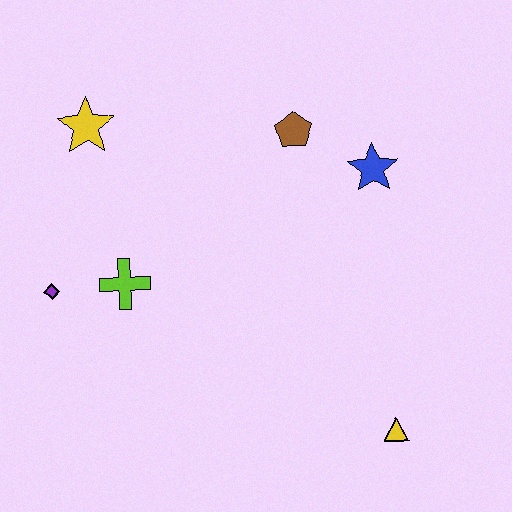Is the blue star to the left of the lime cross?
No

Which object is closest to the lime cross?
The purple diamond is closest to the lime cross.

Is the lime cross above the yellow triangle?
Yes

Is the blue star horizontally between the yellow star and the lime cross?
No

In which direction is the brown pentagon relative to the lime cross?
The brown pentagon is to the right of the lime cross.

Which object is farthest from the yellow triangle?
The yellow star is farthest from the yellow triangle.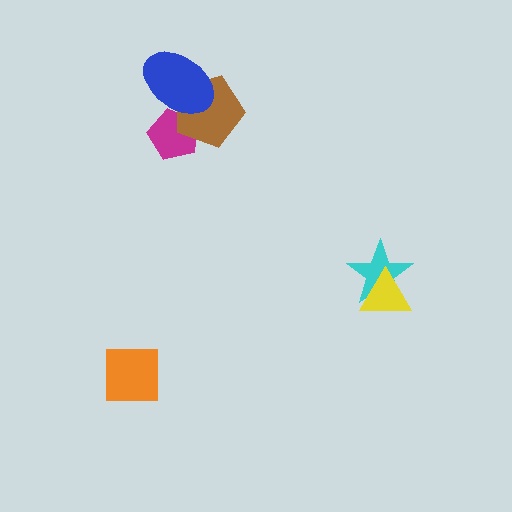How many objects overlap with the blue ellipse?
2 objects overlap with the blue ellipse.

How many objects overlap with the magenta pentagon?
2 objects overlap with the magenta pentagon.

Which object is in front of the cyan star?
The yellow triangle is in front of the cyan star.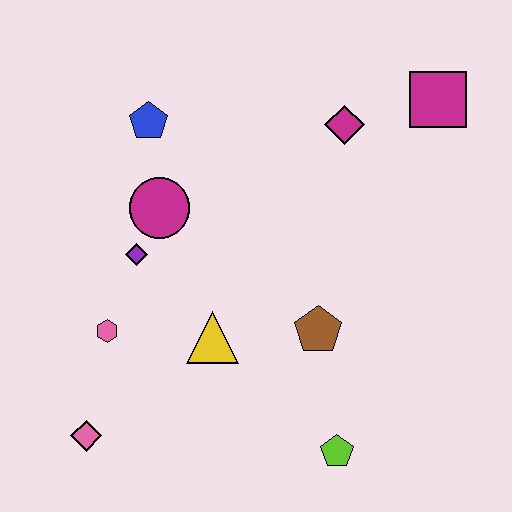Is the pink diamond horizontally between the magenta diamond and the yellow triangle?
No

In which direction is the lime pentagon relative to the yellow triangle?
The lime pentagon is to the right of the yellow triangle.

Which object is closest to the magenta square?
The magenta diamond is closest to the magenta square.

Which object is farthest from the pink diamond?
The magenta square is farthest from the pink diamond.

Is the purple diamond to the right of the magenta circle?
No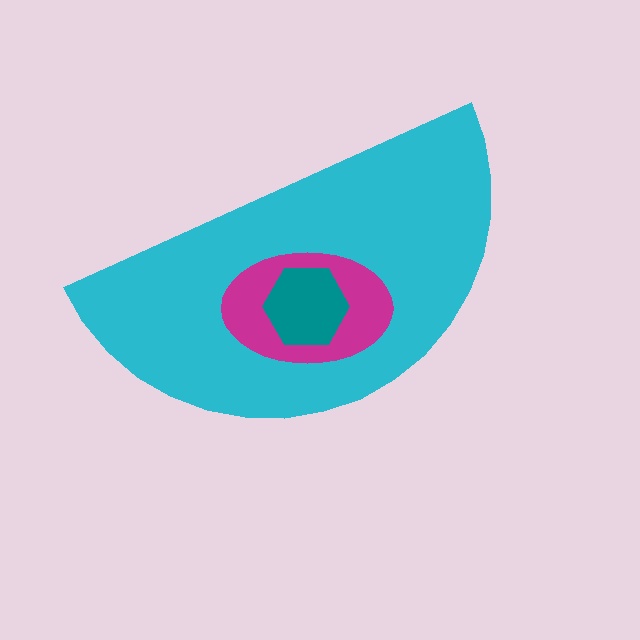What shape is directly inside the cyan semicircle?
The magenta ellipse.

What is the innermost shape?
The teal hexagon.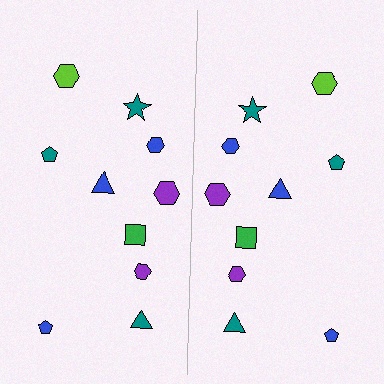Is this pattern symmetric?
Yes, this pattern has bilateral (reflection) symmetry.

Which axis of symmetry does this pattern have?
The pattern has a vertical axis of symmetry running through the center of the image.